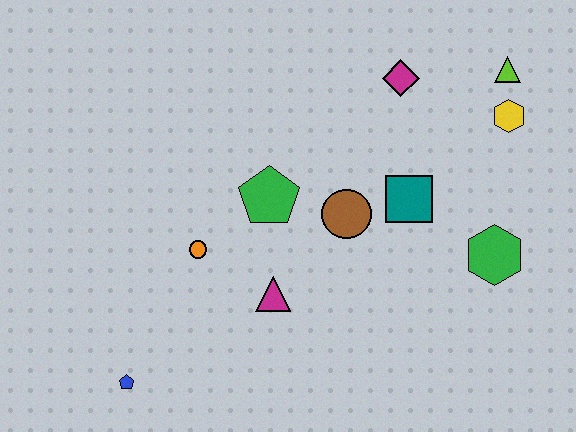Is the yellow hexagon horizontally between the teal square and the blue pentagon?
No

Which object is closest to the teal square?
The brown circle is closest to the teal square.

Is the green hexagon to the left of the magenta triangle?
No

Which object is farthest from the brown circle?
The blue pentagon is farthest from the brown circle.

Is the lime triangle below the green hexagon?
No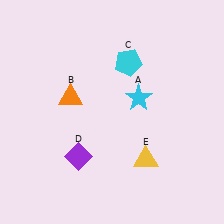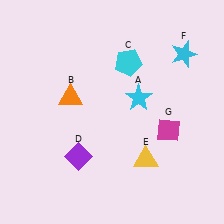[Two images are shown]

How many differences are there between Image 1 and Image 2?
There are 2 differences between the two images.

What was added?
A cyan star (F), a magenta diamond (G) were added in Image 2.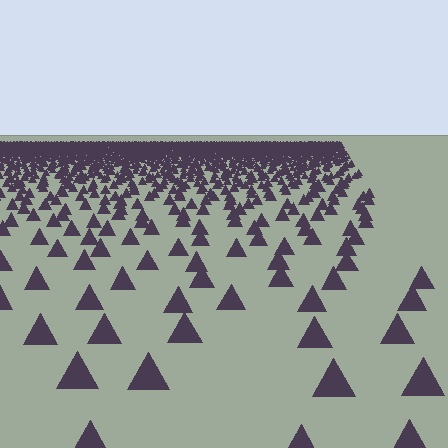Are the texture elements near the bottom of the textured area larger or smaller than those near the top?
Larger. Near the bottom, elements are closer to the viewer and appear at a bigger on-screen size.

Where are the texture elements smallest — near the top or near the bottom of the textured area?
Near the top.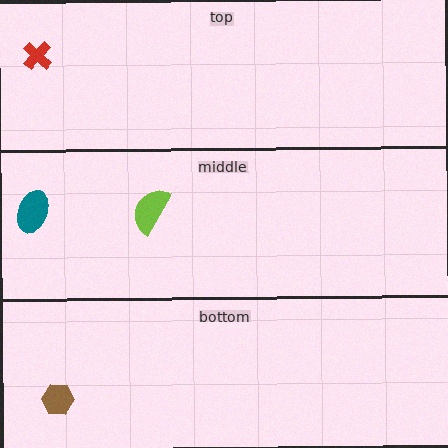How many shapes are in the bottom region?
1.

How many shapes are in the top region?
1.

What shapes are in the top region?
The red cross.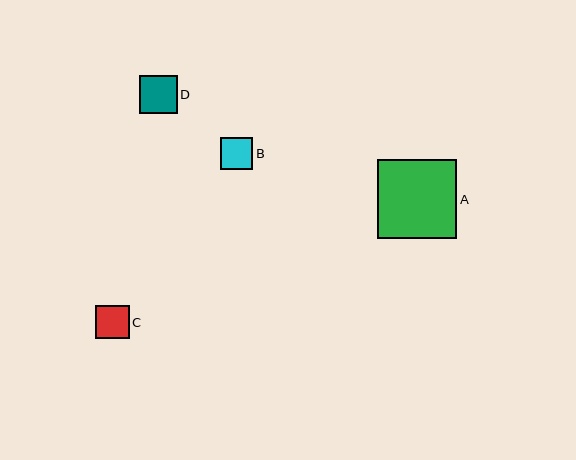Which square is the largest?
Square A is the largest with a size of approximately 79 pixels.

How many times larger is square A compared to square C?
Square A is approximately 2.4 times the size of square C.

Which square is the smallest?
Square B is the smallest with a size of approximately 32 pixels.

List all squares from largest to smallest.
From largest to smallest: A, D, C, B.